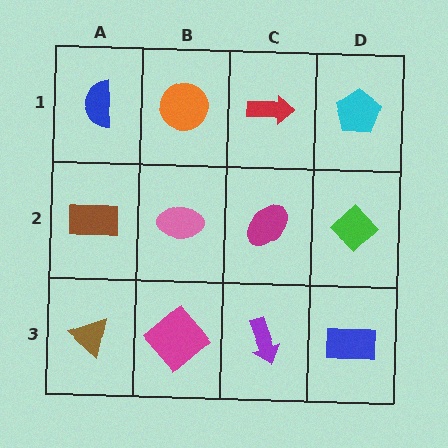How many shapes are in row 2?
4 shapes.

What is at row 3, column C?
A purple arrow.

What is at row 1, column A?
A blue semicircle.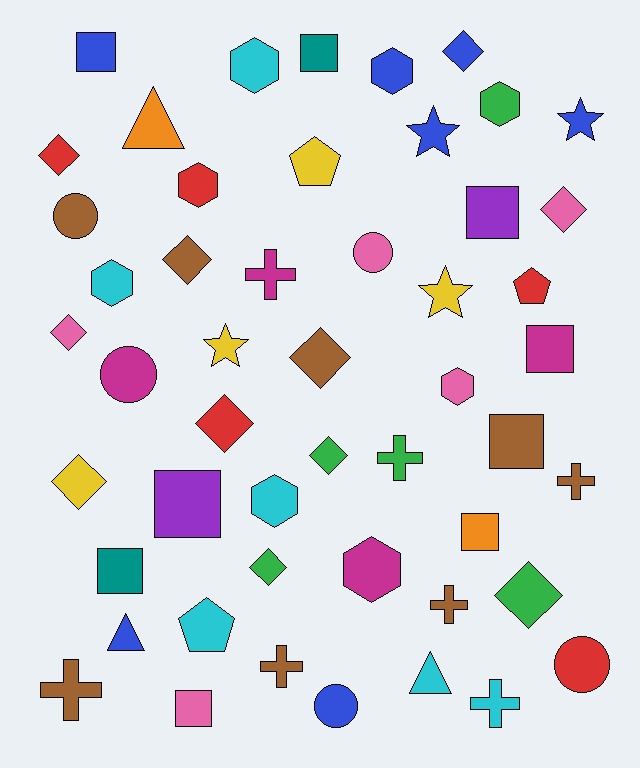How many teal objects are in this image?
There are 2 teal objects.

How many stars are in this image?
There are 4 stars.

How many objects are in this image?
There are 50 objects.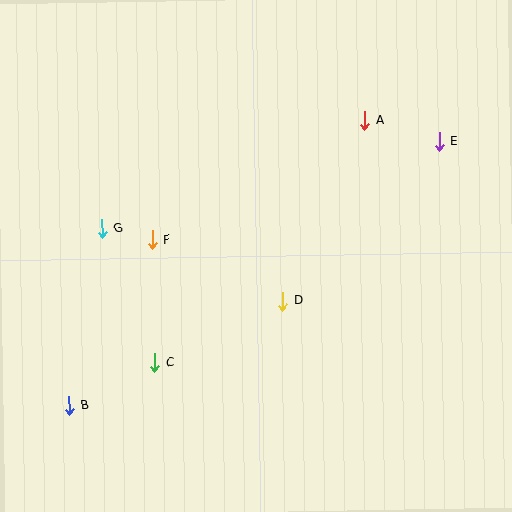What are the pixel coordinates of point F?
Point F is at (152, 239).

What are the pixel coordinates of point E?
Point E is at (439, 141).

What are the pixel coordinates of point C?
Point C is at (155, 362).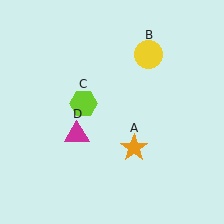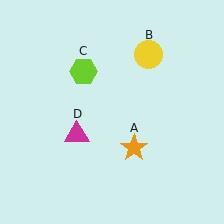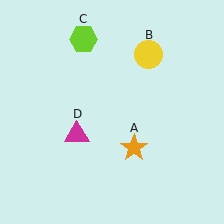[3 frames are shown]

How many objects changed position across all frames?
1 object changed position: lime hexagon (object C).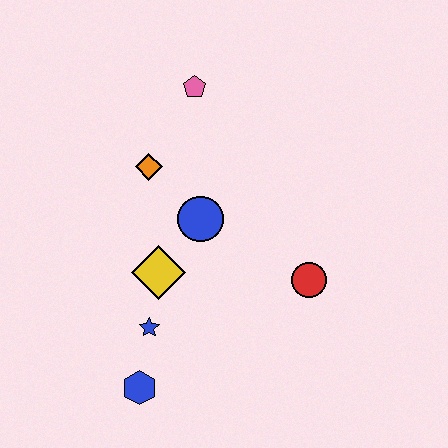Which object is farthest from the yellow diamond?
The pink pentagon is farthest from the yellow diamond.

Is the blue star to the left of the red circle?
Yes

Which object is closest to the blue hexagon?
The blue star is closest to the blue hexagon.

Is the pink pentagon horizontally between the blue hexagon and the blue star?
No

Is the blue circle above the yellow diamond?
Yes